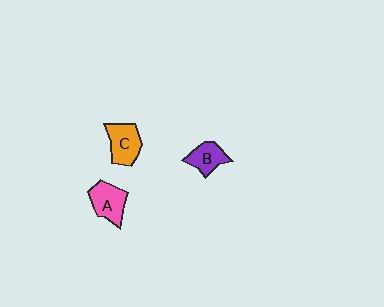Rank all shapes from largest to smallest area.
From largest to smallest: C (orange), A (pink), B (purple).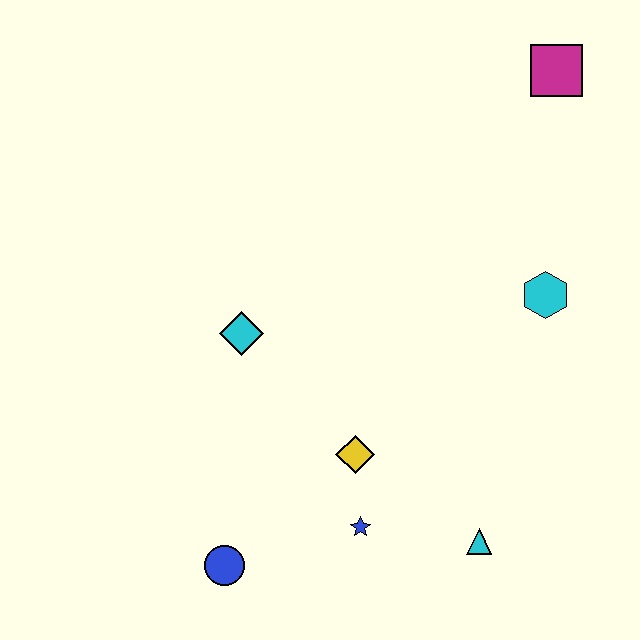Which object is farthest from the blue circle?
The magenta square is farthest from the blue circle.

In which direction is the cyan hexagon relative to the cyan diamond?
The cyan hexagon is to the right of the cyan diamond.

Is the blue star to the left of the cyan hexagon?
Yes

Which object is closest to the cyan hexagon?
The magenta square is closest to the cyan hexagon.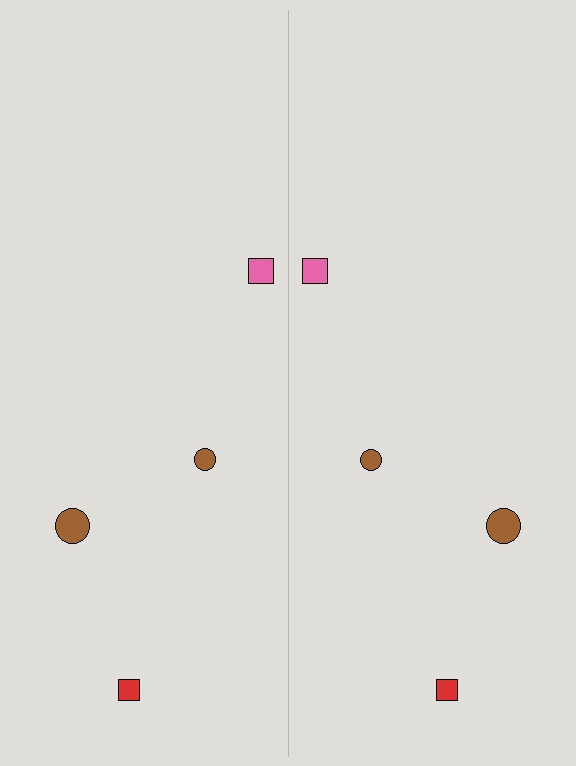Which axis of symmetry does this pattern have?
The pattern has a vertical axis of symmetry running through the center of the image.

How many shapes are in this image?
There are 8 shapes in this image.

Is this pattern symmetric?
Yes, this pattern has bilateral (reflection) symmetry.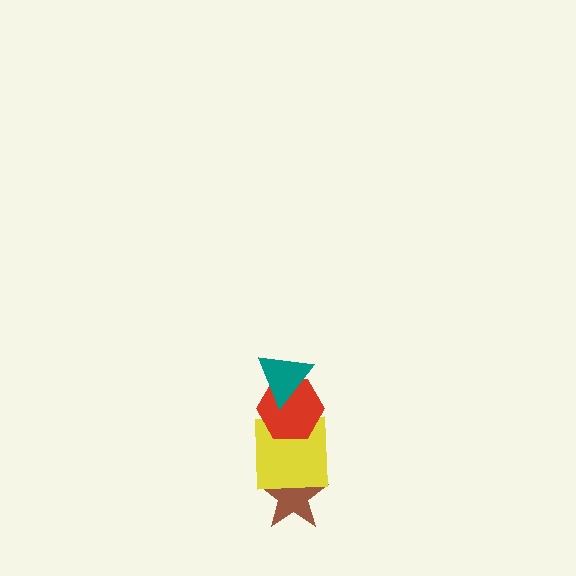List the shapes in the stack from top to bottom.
From top to bottom: the teal triangle, the red hexagon, the yellow square, the brown star.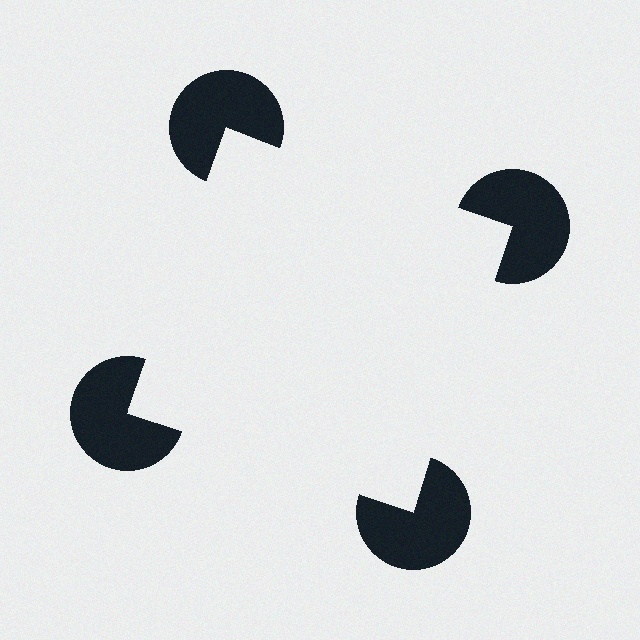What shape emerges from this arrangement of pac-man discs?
An illusory square — its edges are inferred from the aligned wedge cuts in the pac-man discs, not physically drawn.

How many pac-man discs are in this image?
There are 4 — one at each vertex of the illusory square.